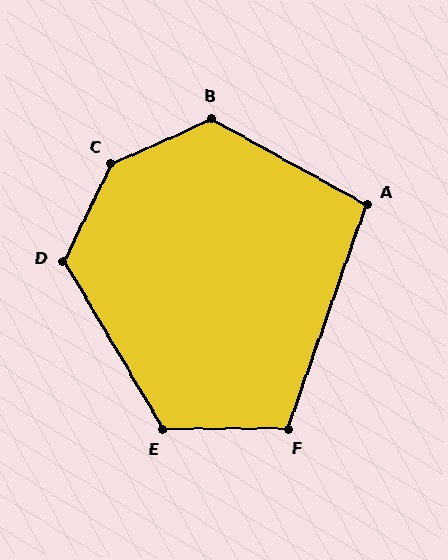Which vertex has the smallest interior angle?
A, at approximately 99 degrees.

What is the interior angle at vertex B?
Approximately 127 degrees (obtuse).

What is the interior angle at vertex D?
Approximately 123 degrees (obtuse).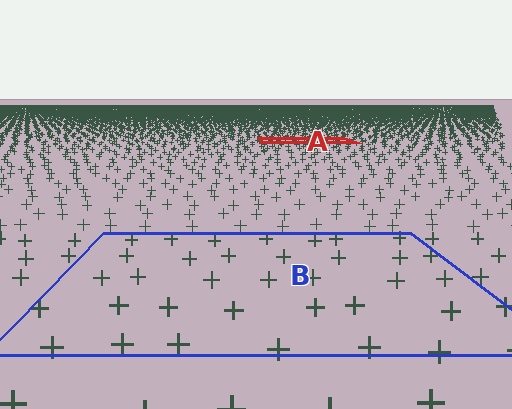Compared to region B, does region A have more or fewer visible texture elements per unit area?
Region A has more texture elements per unit area — they are packed more densely because it is farther away.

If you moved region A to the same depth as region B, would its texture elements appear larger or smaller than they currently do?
They would appear larger. At a closer depth, the same texture elements are projected at a bigger on-screen size.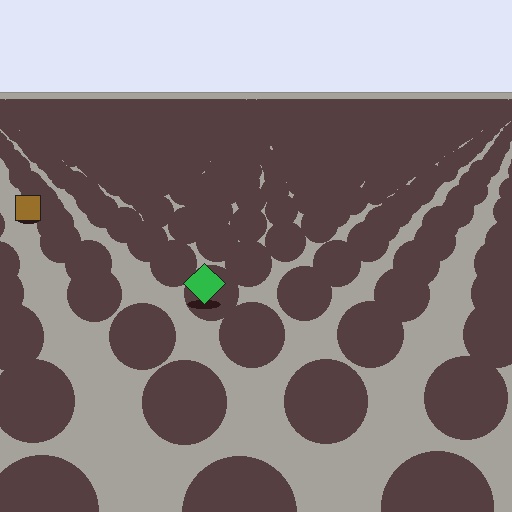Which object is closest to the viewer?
The green diamond is closest. The texture marks near it are larger and more spread out.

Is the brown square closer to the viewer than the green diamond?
No. The green diamond is closer — you can tell from the texture gradient: the ground texture is coarser near it.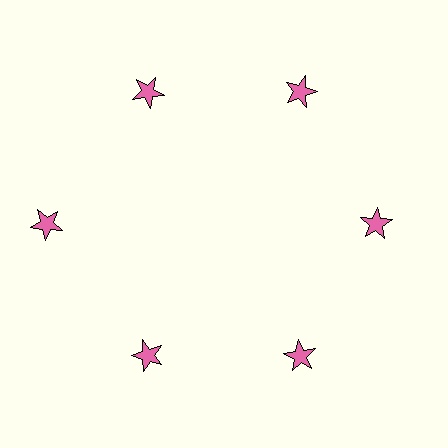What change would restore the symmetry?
The symmetry would be restored by moving it inward, back onto the ring so that all 6 stars sit at equal angles and equal distance from the center.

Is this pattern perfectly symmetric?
No. The 6 pink stars are arranged in a ring, but one element near the 9 o'clock position is pushed outward from the center, breaking the 6-fold rotational symmetry.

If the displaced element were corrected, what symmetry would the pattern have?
It would have 6-fold rotational symmetry — the pattern would map onto itself every 60 degrees.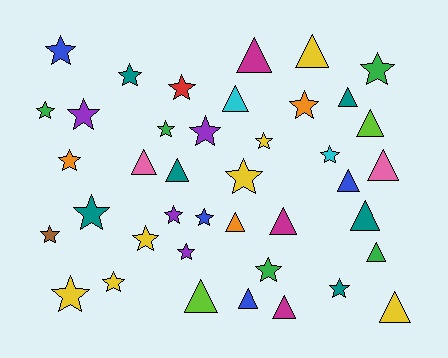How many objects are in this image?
There are 40 objects.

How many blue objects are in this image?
There are 4 blue objects.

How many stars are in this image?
There are 23 stars.